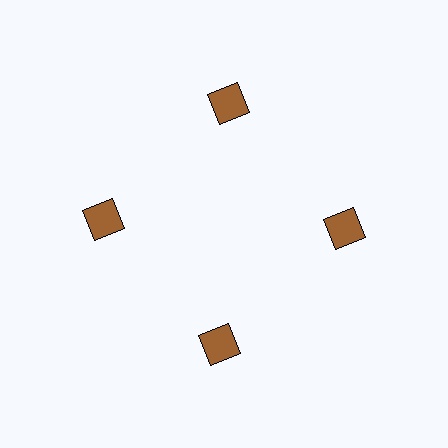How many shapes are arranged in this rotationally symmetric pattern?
There are 4 shapes, arranged in 4 groups of 1.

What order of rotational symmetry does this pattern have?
This pattern has 4-fold rotational symmetry.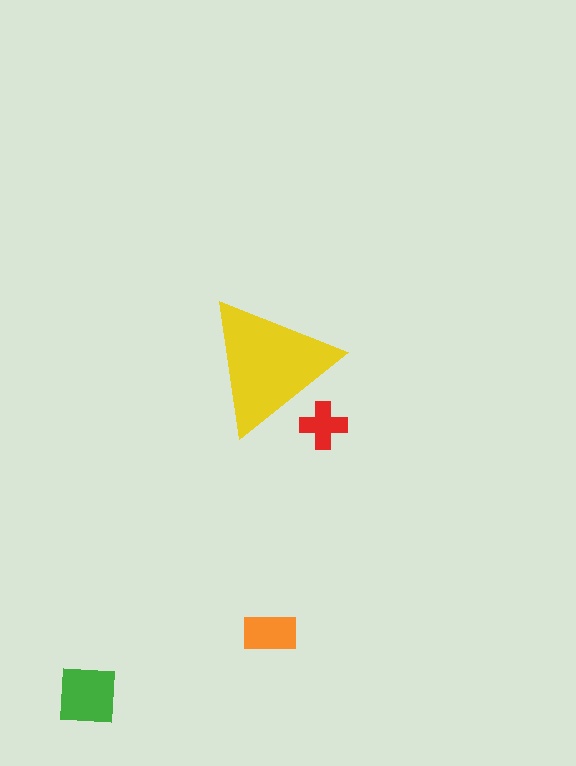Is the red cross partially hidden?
Yes, the red cross is partially hidden behind the yellow triangle.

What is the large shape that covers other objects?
A yellow triangle.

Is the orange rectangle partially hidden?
No, the orange rectangle is fully visible.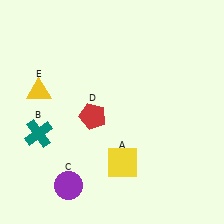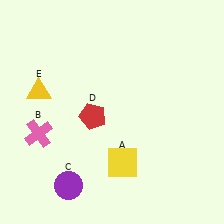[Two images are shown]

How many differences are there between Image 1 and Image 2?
There is 1 difference between the two images.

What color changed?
The cross (B) changed from teal in Image 1 to pink in Image 2.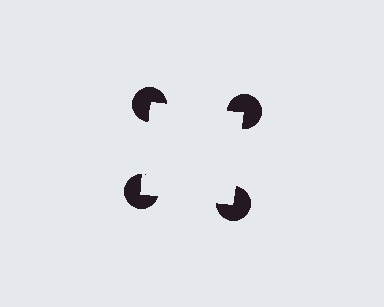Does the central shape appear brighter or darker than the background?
It typically appears slightly brighter than the background, even though no actual brightness change is drawn.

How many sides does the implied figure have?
4 sides.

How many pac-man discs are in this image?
There are 4 — one at each vertex of the illusory square.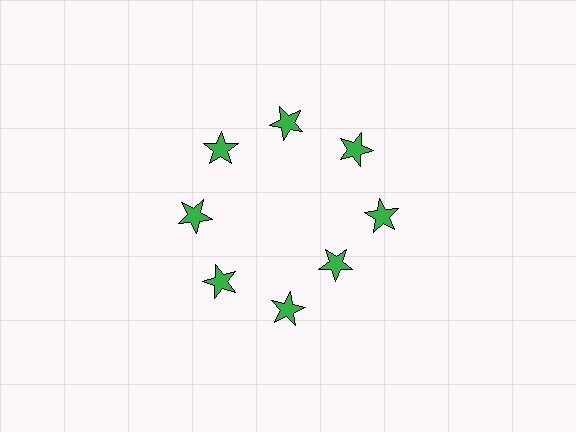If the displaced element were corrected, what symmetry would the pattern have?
It would have 8-fold rotational symmetry — the pattern would map onto itself every 45 degrees.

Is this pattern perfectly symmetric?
No. The 8 green stars are arranged in a ring, but one element near the 4 o'clock position is pulled inward toward the center, breaking the 8-fold rotational symmetry.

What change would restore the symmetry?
The symmetry would be restored by moving it outward, back onto the ring so that all 8 stars sit at equal angles and equal distance from the center.